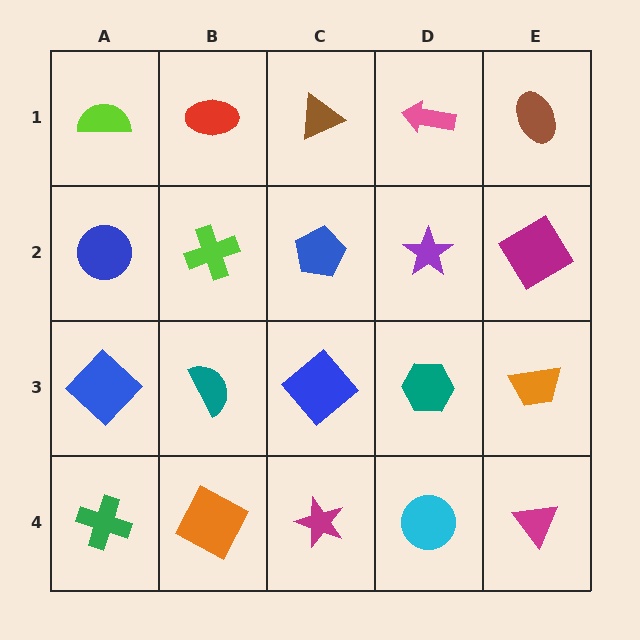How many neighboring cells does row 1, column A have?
2.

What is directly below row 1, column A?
A blue circle.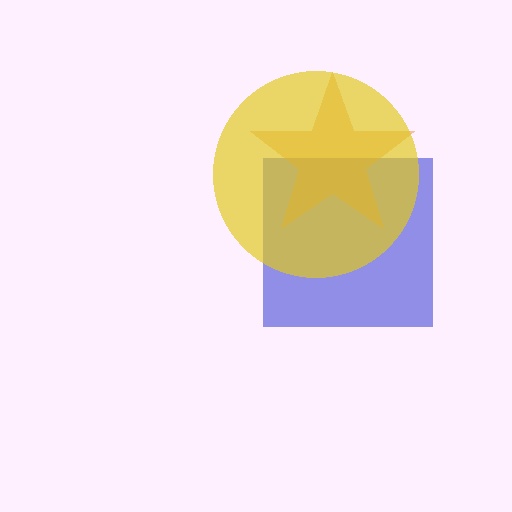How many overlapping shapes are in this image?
There are 3 overlapping shapes in the image.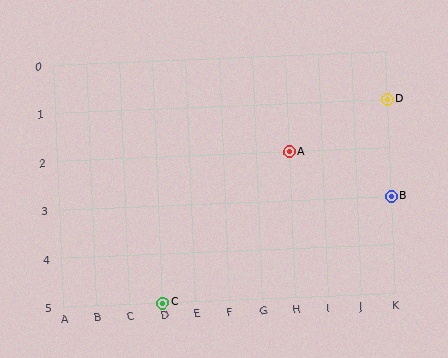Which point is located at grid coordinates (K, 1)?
Point D is at (K, 1).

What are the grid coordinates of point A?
Point A is at grid coordinates (H, 2).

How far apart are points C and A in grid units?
Points C and A are 4 columns and 3 rows apart (about 5.0 grid units diagonally).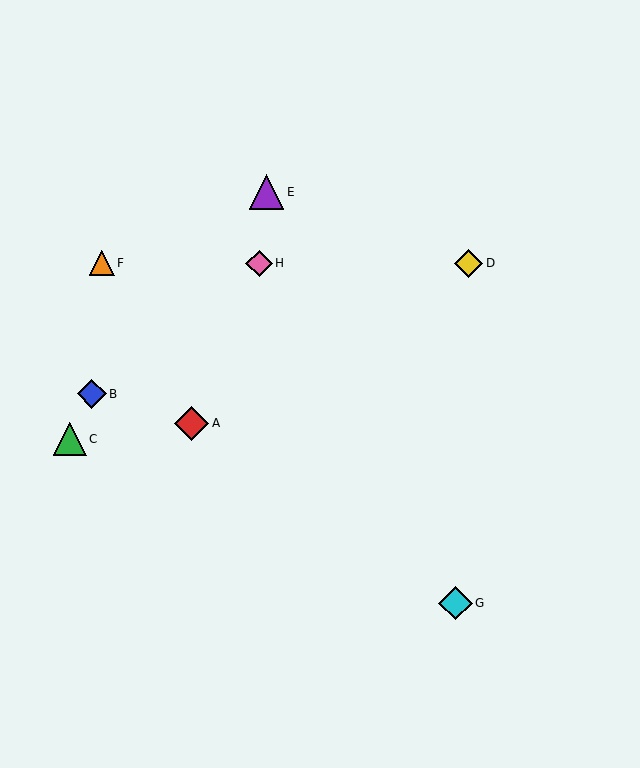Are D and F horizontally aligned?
Yes, both are at y≈263.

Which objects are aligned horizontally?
Objects D, F, H are aligned horizontally.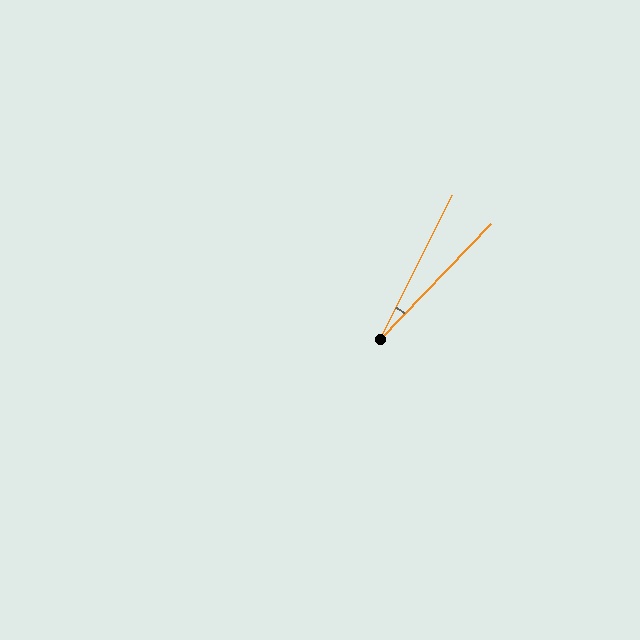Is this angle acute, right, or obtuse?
It is acute.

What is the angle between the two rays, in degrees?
Approximately 17 degrees.